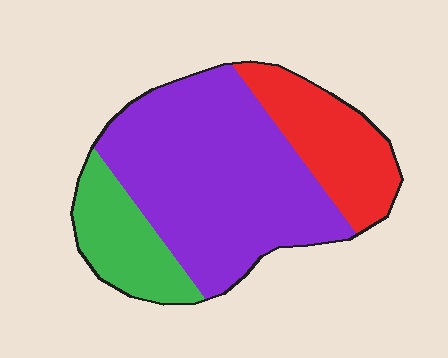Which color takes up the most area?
Purple, at roughly 60%.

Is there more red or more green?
Red.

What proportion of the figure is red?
Red takes up about one quarter (1/4) of the figure.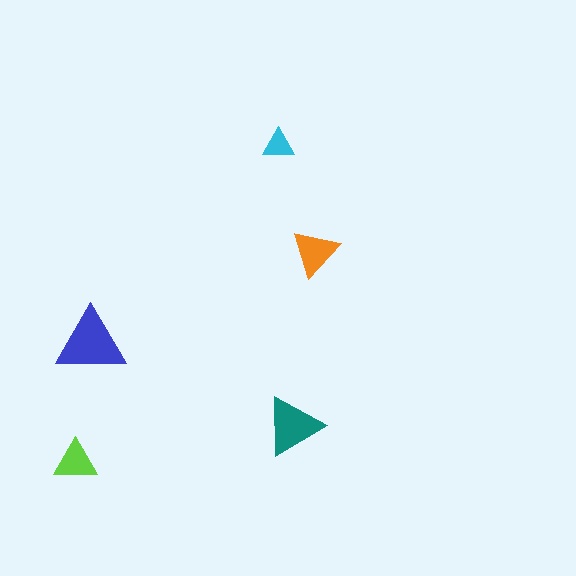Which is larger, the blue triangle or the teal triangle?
The blue one.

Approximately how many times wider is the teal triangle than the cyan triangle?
About 2 times wider.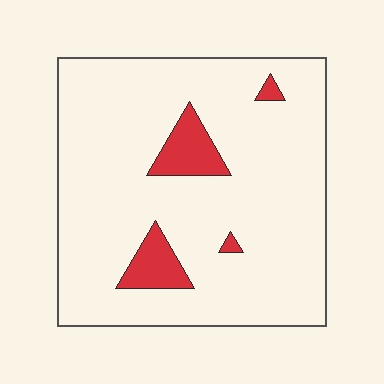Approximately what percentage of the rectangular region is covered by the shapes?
Approximately 10%.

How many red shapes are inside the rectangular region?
4.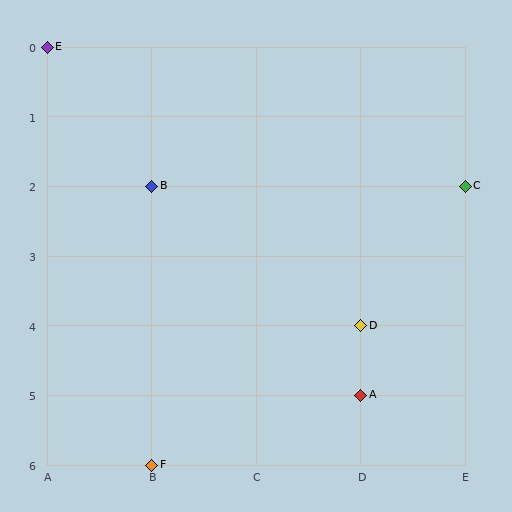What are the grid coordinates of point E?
Point E is at grid coordinates (A, 0).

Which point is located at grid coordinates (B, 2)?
Point B is at (B, 2).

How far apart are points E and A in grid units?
Points E and A are 3 columns and 5 rows apart (about 5.8 grid units diagonally).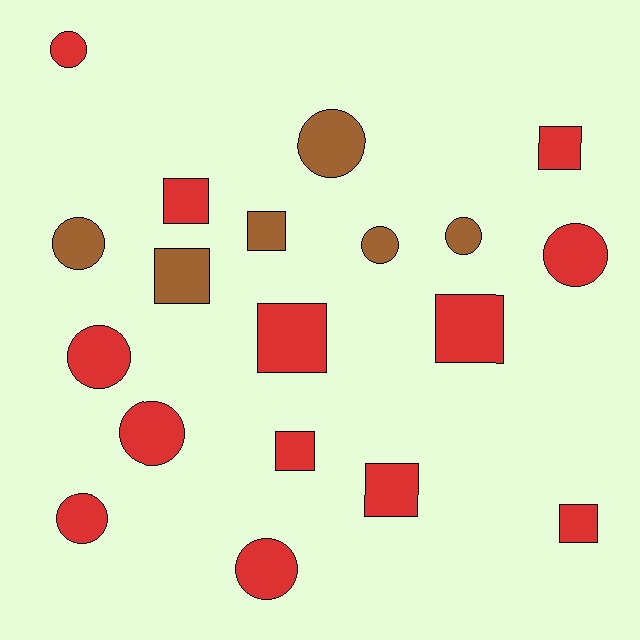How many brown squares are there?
There are 2 brown squares.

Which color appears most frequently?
Red, with 13 objects.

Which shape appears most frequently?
Circle, with 10 objects.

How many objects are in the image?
There are 19 objects.